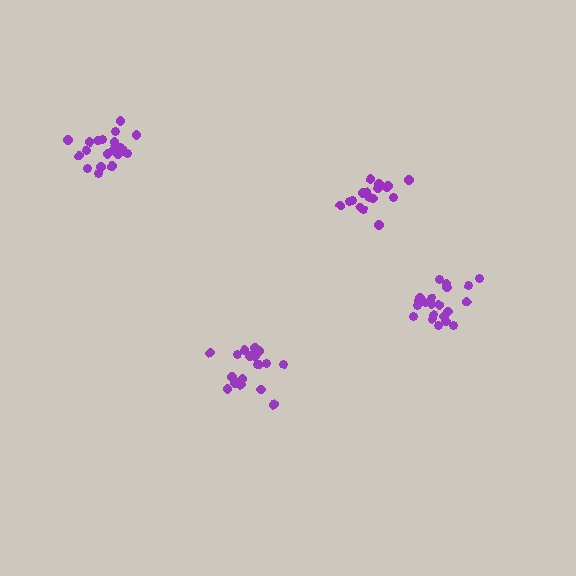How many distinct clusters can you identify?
There are 4 distinct clusters.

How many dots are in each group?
Group 1: 18 dots, Group 2: 21 dots, Group 3: 21 dots, Group 4: 17 dots (77 total).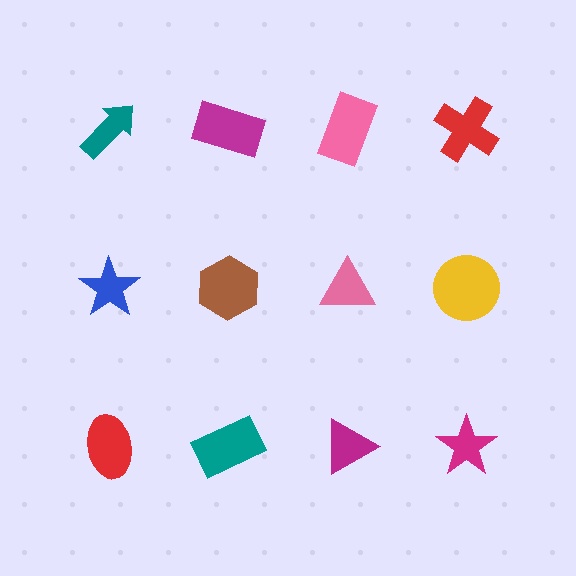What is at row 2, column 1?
A blue star.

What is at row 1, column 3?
A pink rectangle.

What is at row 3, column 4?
A magenta star.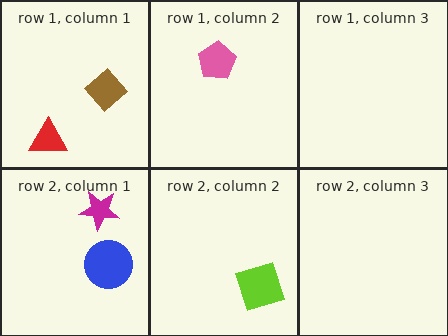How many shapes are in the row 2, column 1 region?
2.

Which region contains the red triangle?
The row 1, column 1 region.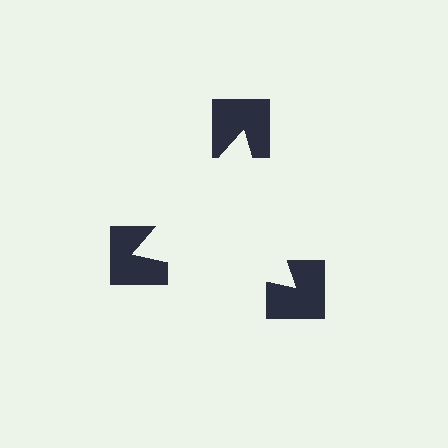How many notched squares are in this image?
There are 3 — one at each vertex of the illusory triangle.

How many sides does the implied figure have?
3 sides.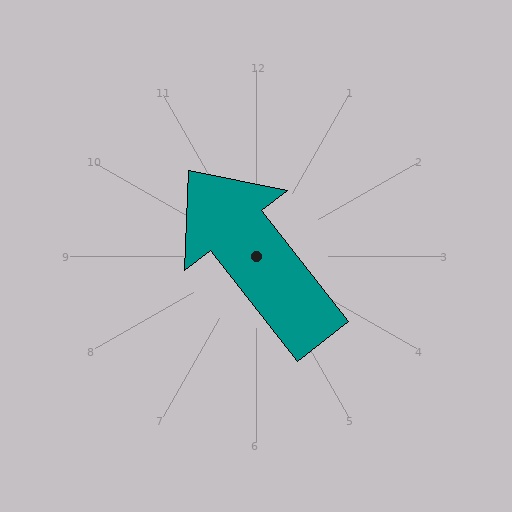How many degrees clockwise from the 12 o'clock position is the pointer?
Approximately 322 degrees.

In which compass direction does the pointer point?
Northwest.